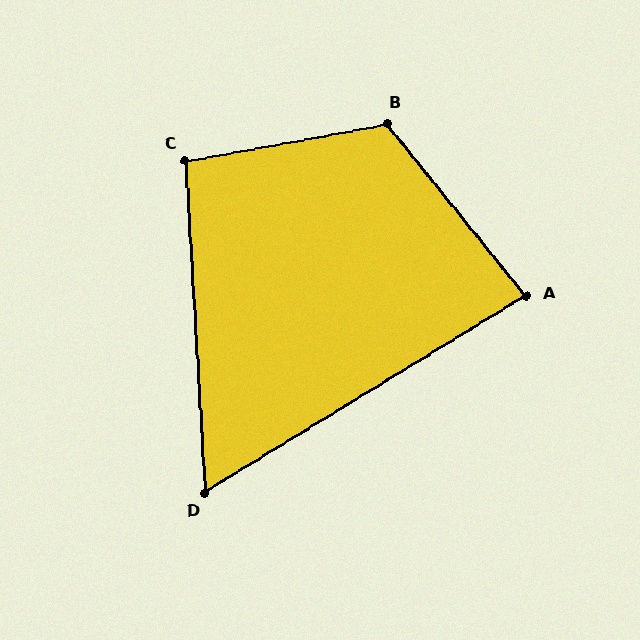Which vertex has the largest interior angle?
B, at approximately 118 degrees.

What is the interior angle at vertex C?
Approximately 97 degrees (obtuse).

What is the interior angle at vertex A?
Approximately 83 degrees (acute).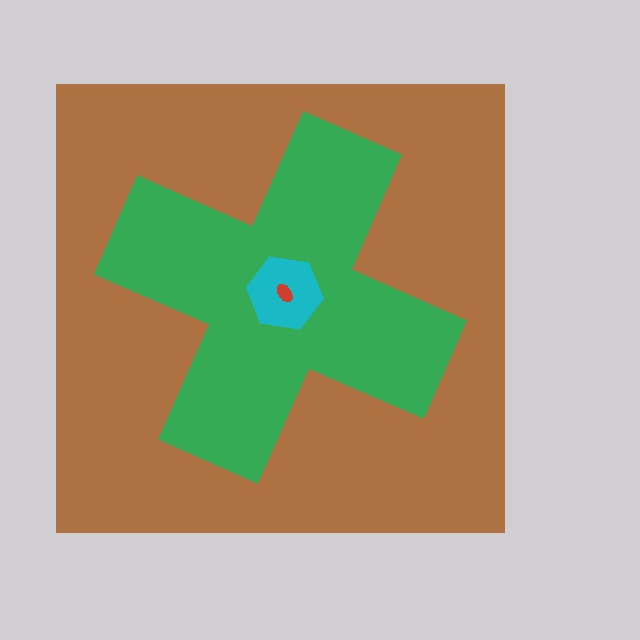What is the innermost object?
The red ellipse.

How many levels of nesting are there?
4.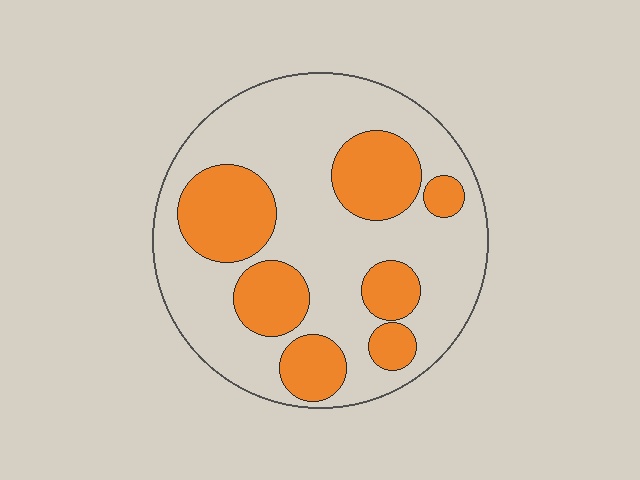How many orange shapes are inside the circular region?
7.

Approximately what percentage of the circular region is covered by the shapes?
Approximately 30%.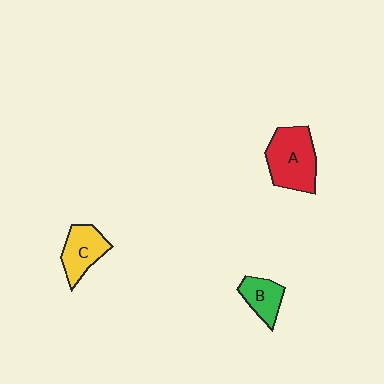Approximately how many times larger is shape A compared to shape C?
Approximately 1.5 times.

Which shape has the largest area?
Shape A (red).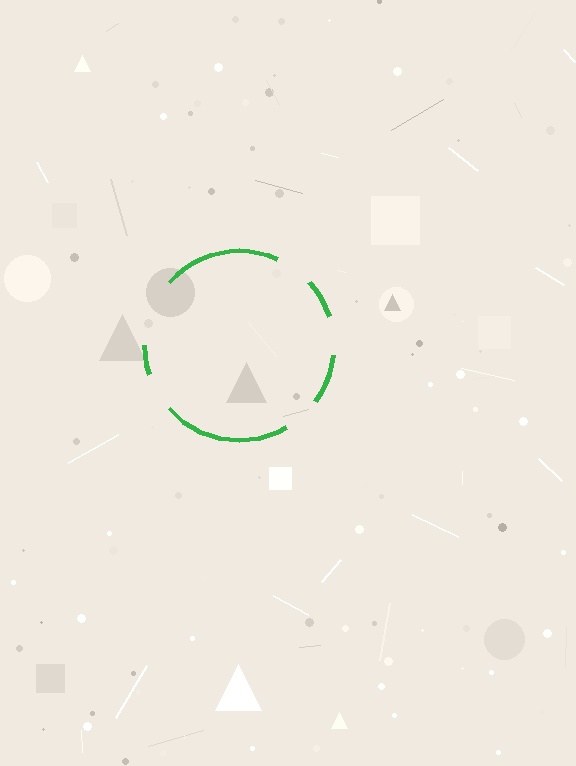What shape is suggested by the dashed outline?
The dashed outline suggests a circle.